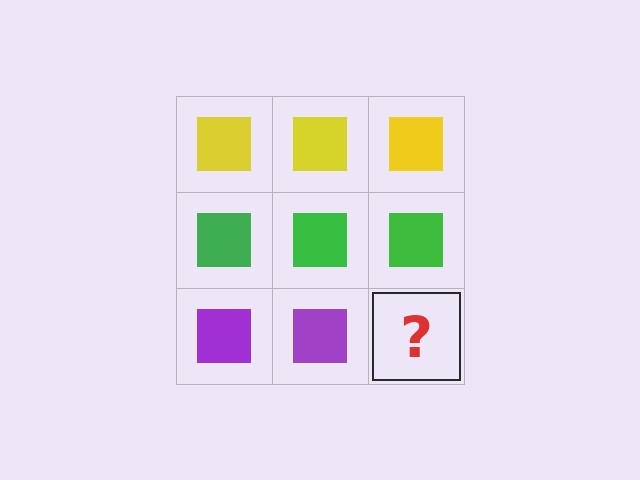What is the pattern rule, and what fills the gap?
The rule is that each row has a consistent color. The gap should be filled with a purple square.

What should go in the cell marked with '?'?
The missing cell should contain a purple square.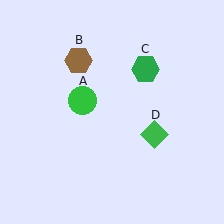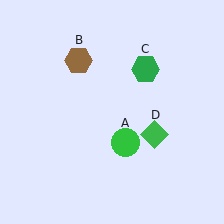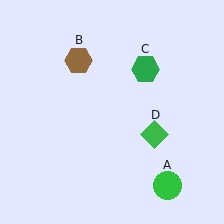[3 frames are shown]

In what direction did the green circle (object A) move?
The green circle (object A) moved down and to the right.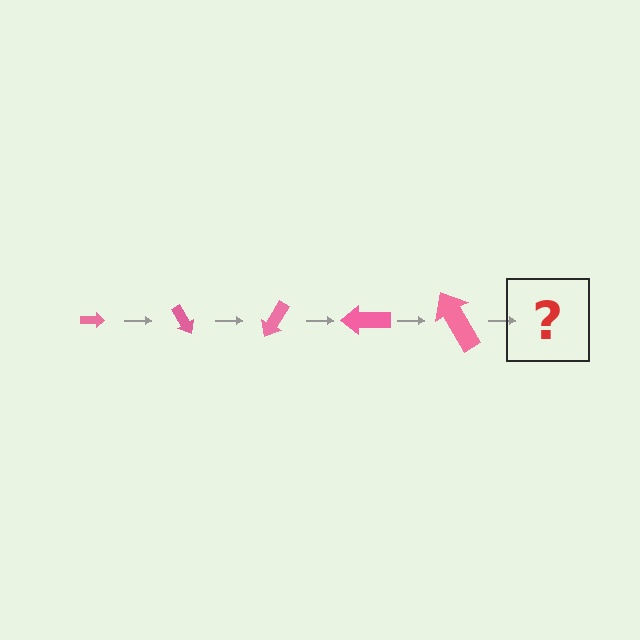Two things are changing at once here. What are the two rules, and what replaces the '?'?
The two rules are that the arrow grows larger each step and it rotates 60 degrees each step. The '?' should be an arrow, larger than the previous one and rotated 300 degrees from the start.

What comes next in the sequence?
The next element should be an arrow, larger than the previous one and rotated 300 degrees from the start.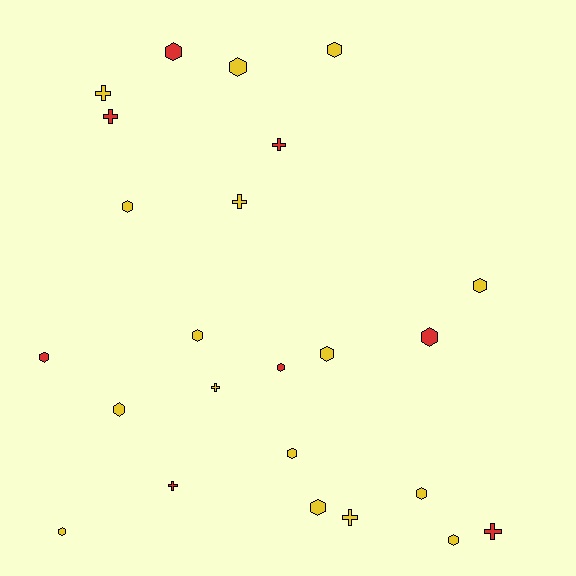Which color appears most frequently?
Yellow, with 16 objects.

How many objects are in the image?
There are 24 objects.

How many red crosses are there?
There are 4 red crosses.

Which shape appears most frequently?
Hexagon, with 16 objects.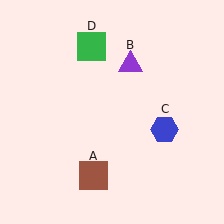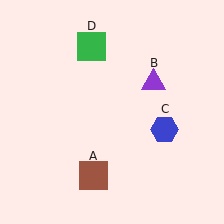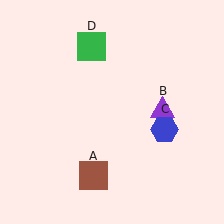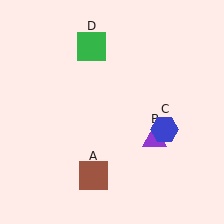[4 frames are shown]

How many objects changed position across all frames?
1 object changed position: purple triangle (object B).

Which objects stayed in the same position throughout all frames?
Brown square (object A) and blue hexagon (object C) and green square (object D) remained stationary.